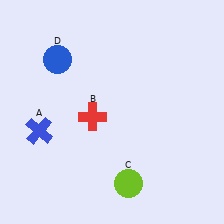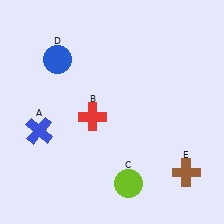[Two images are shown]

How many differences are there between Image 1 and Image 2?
There is 1 difference between the two images.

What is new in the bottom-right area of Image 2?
A brown cross (E) was added in the bottom-right area of Image 2.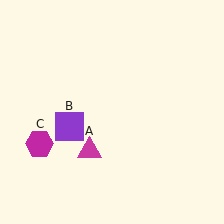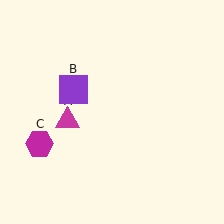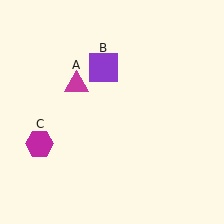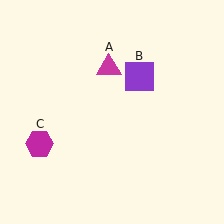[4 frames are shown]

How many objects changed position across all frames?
2 objects changed position: magenta triangle (object A), purple square (object B).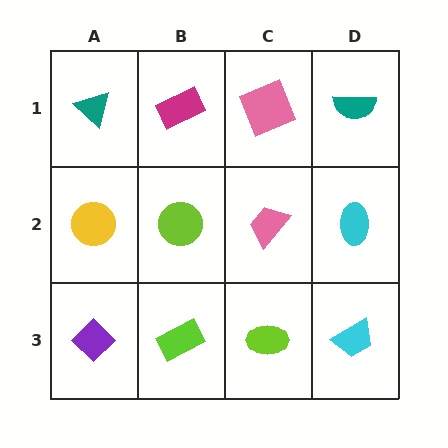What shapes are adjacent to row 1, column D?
A cyan ellipse (row 2, column D), a pink square (row 1, column C).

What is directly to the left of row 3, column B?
A purple diamond.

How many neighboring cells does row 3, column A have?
2.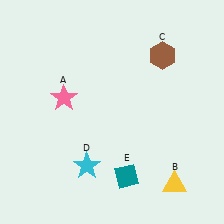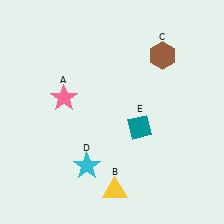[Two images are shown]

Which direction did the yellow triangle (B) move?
The yellow triangle (B) moved left.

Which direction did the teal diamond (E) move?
The teal diamond (E) moved up.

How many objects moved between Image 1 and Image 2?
2 objects moved between the two images.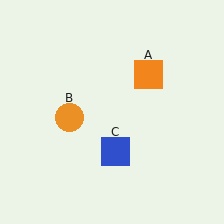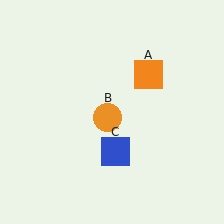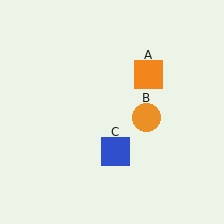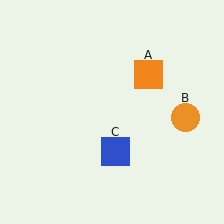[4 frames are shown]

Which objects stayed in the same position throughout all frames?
Orange square (object A) and blue square (object C) remained stationary.